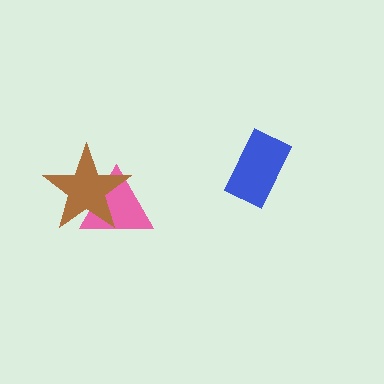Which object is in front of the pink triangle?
The brown star is in front of the pink triangle.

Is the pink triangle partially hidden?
Yes, it is partially covered by another shape.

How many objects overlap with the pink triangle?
1 object overlaps with the pink triangle.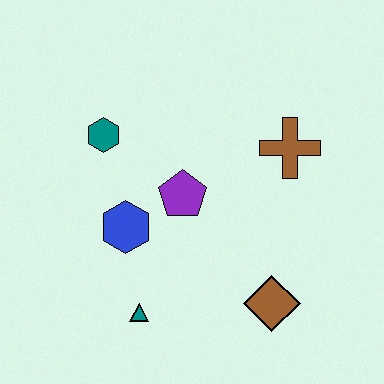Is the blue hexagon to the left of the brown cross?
Yes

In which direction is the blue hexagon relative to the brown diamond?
The blue hexagon is to the left of the brown diamond.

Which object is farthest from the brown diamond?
The teal hexagon is farthest from the brown diamond.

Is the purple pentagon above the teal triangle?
Yes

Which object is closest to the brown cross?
The purple pentagon is closest to the brown cross.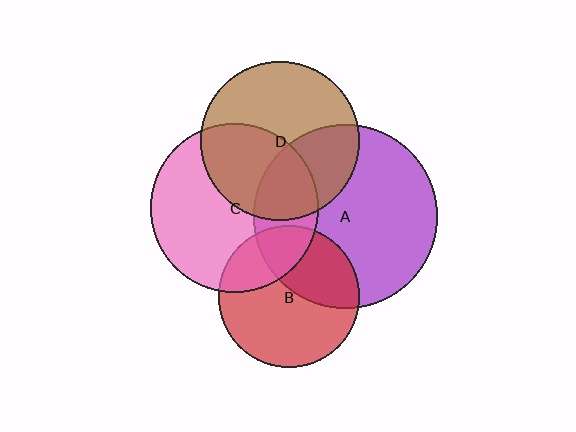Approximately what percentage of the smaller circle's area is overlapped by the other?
Approximately 30%.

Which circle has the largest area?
Circle A (purple).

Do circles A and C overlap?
Yes.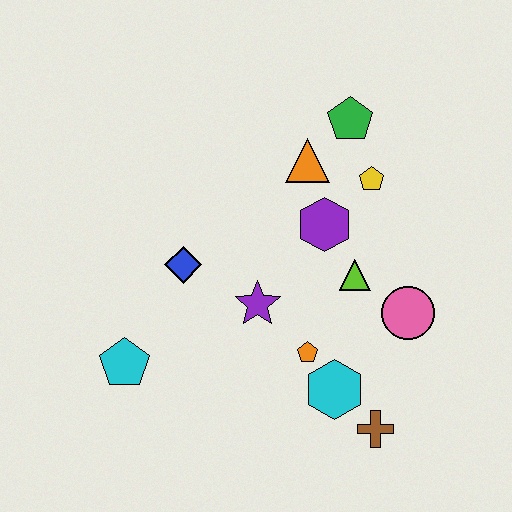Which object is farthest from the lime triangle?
The cyan pentagon is farthest from the lime triangle.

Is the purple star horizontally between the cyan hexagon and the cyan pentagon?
Yes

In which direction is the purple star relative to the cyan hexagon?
The purple star is above the cyan hexagon.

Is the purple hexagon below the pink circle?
No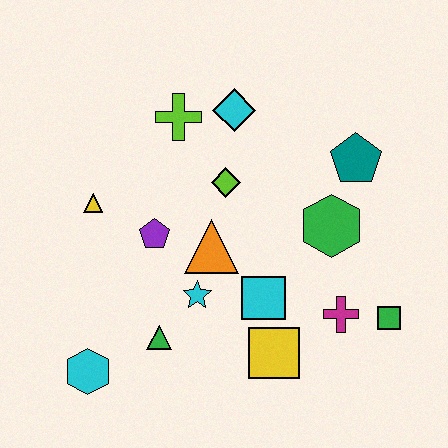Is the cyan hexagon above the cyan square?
No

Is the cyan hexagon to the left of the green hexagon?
Yes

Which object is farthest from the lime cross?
The green square is farthest from the lime cross.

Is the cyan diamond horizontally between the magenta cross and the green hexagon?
No